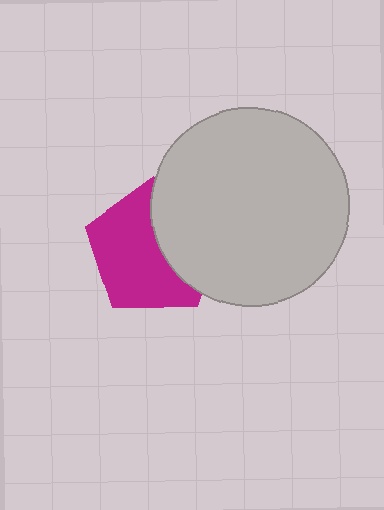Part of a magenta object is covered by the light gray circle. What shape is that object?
It is a pentagon.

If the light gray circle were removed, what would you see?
You would see the complete magenta pentagon.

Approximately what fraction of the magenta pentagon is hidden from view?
Roughly 38% of the magenta pentagon is hidden behind the light gray circle.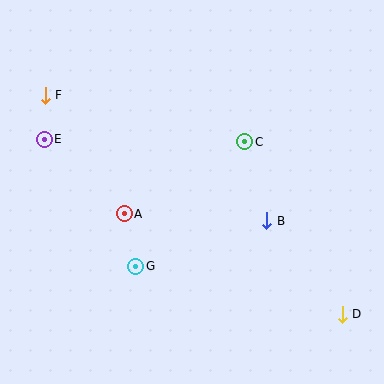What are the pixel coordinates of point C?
Point C is at (245, 142).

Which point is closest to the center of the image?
Point A at (124, 214) is closest to the center.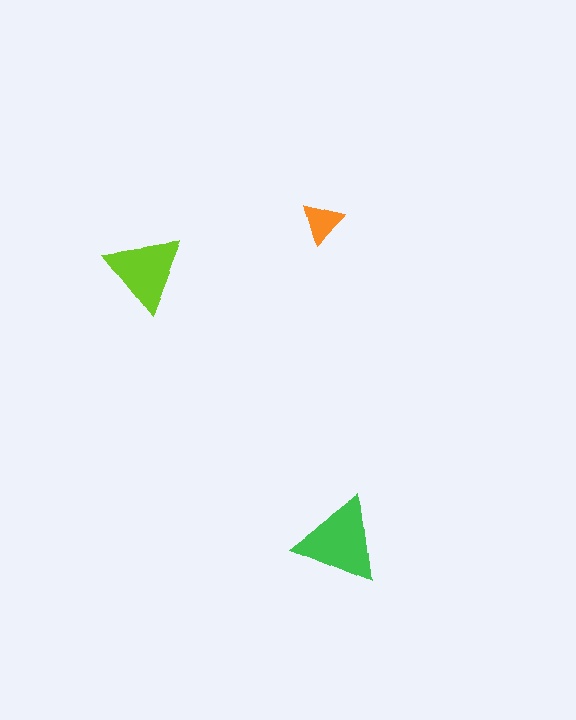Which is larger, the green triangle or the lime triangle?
The green one.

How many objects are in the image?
There are 3 objects in the image.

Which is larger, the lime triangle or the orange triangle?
The lime one.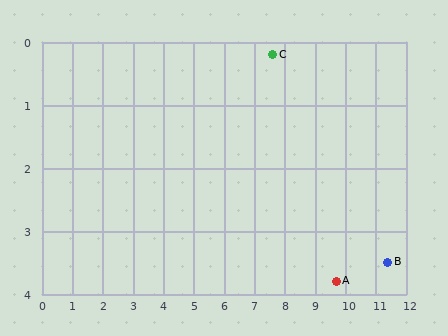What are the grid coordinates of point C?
Point C is at approximately (7.6, 0.2).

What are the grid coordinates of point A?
Point A is at approximately (9.7, 3.8).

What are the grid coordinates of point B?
Point B is at approximately (11.4, 3.5).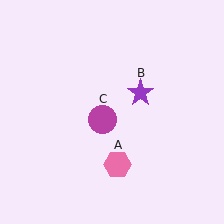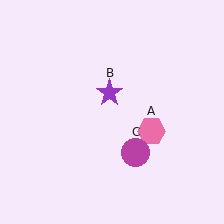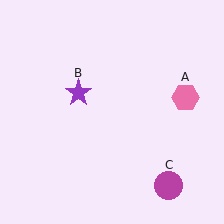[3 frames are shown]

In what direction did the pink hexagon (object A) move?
The pink hexagon (object A) moved up and to the right.